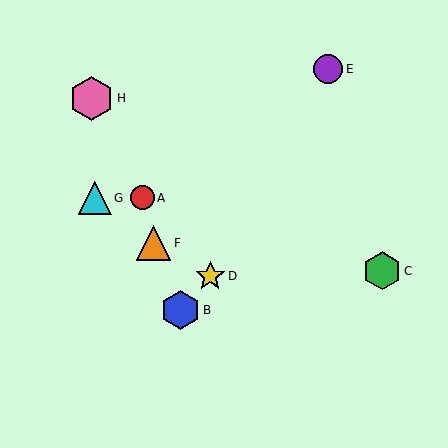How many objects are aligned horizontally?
2 objects (A, G) are aligned horizontally.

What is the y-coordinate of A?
Object A is at y≈198.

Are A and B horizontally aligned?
No, A is at y≈198 and B is at y≈310.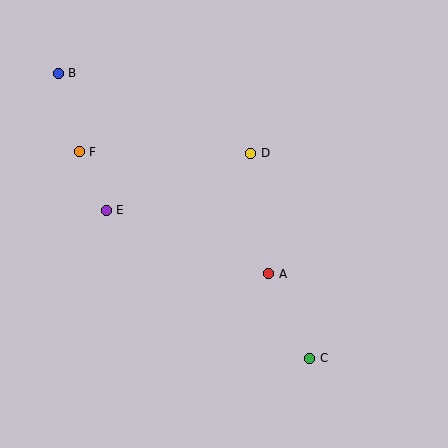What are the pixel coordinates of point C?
Point C is at (310, 358).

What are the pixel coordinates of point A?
Point A is at (269, 274).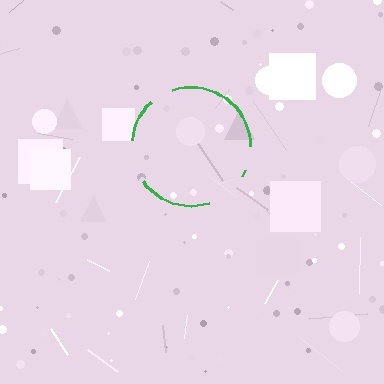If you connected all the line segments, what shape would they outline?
They would outline a circle.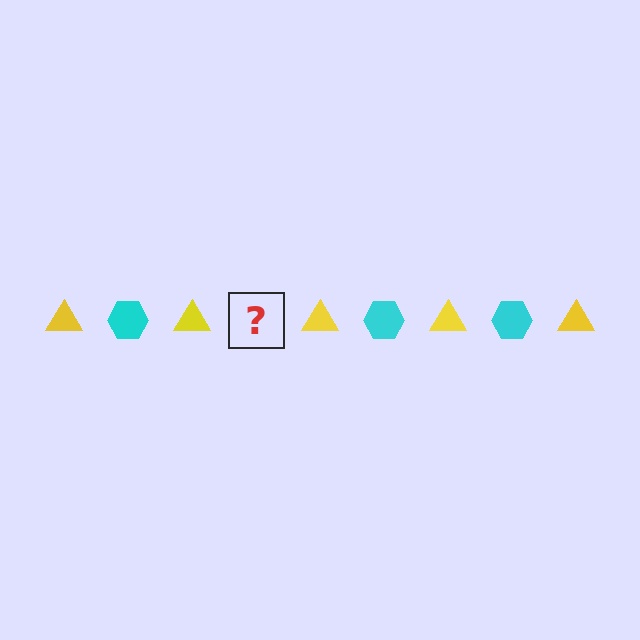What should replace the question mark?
The question mark should be replaced with a cyan hexagon.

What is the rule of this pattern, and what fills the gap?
The rule is that the pattern alternates between yellow triangle and cyan hexagon. The gap should be filled with a cyan hexagon.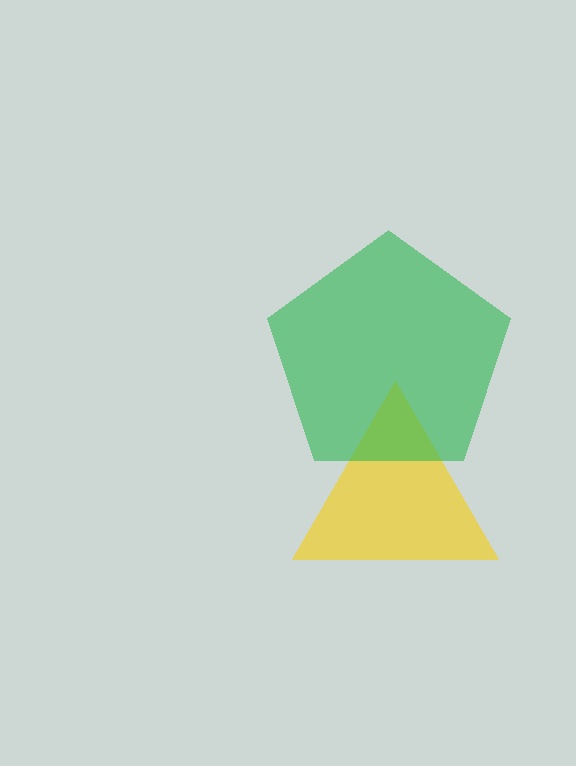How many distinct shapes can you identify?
There are 2 distinct shapes: a yellow triangle, a green pentagon.